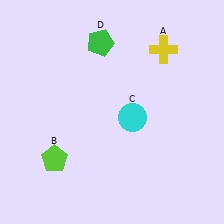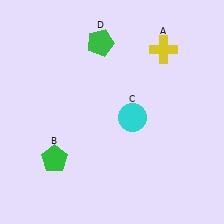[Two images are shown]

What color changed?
The pentagon (B) changed from lime in Image 1 to green in Image 2.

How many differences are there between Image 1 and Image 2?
There is 1 difference between the two images.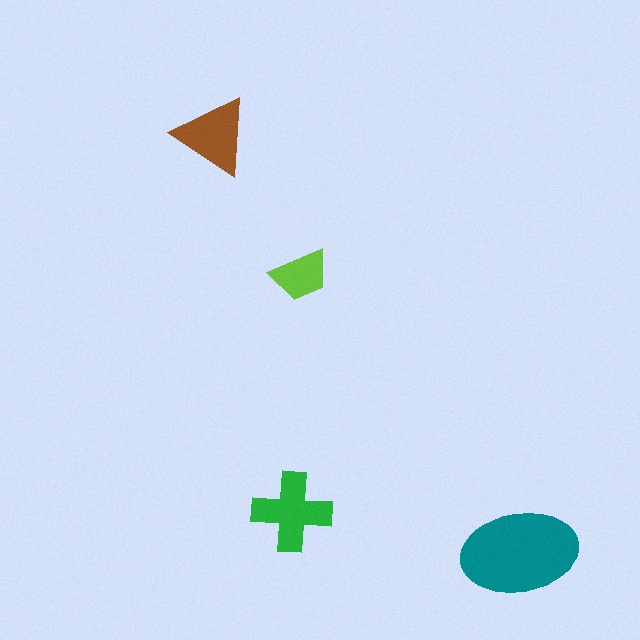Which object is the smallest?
The lime trapezoid.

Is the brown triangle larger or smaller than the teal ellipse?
Smaller.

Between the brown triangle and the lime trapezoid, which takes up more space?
The brown triangle.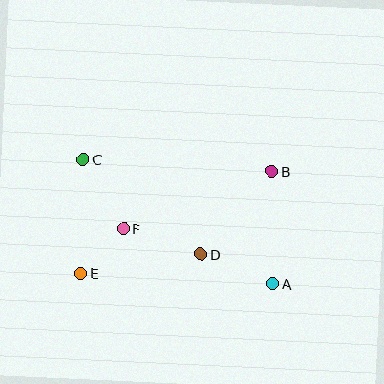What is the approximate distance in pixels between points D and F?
The distance between D and F is approximately 81 pixels.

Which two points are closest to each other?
Points E and F are closest to each other.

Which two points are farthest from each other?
Points A and C are farthest from each other.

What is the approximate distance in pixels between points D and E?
The distance between D and E is approximately 121 pixels.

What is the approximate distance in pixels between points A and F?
The distance between A and F is approximately 159 pixels.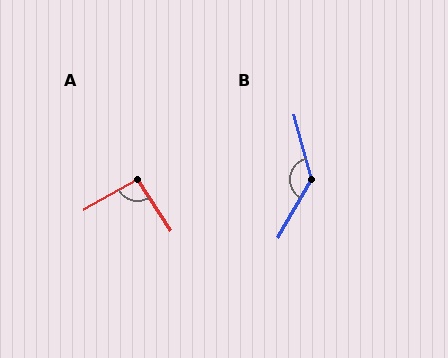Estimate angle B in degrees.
Approximately 136 degrees.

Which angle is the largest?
B, at approximately 136 degrees.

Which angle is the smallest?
A, at approximately 93 degrees.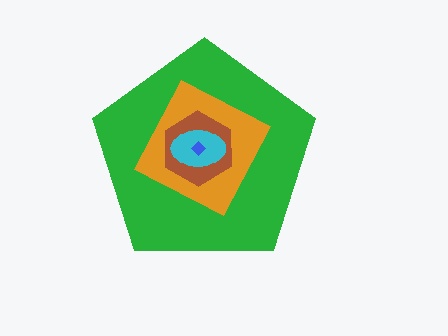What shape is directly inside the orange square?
The brown hexagon.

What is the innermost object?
The blue diamond.